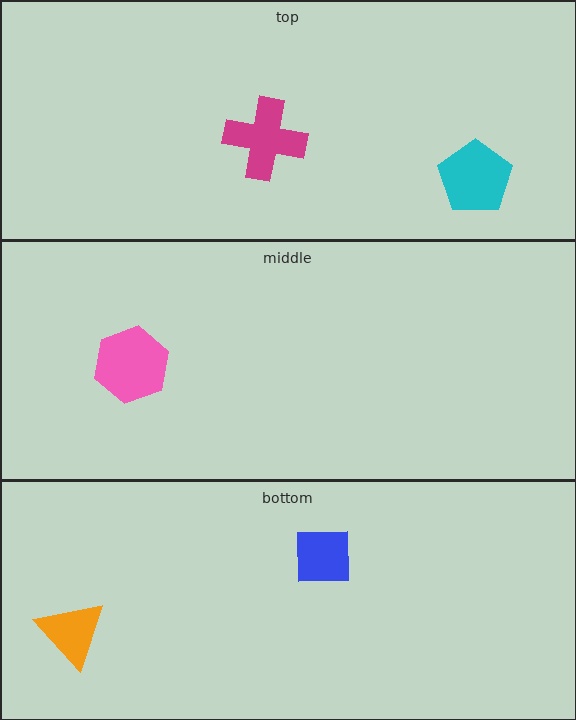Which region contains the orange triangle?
The bottom region.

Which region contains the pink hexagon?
The middle region.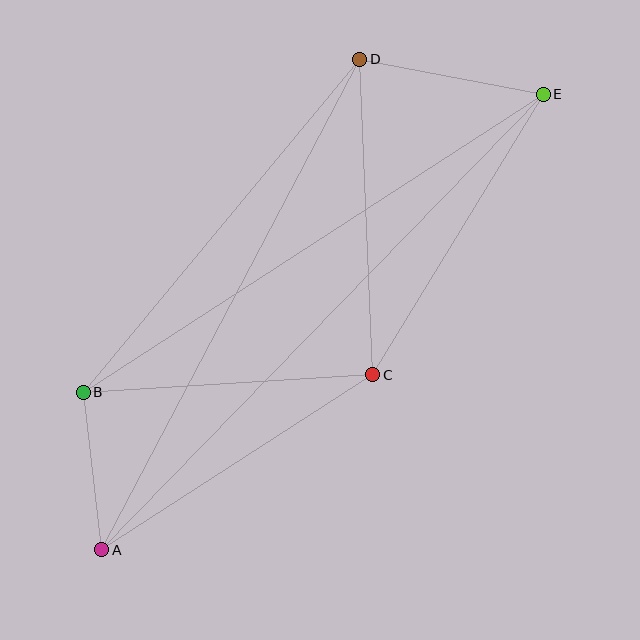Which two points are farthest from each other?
Points A and E are farthest from each other.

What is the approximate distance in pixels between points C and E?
The distance between C and E is approximately 328 pixels.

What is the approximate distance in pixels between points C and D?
The distance between C and D is approximately 316 pixels.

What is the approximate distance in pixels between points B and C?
The distance between B and C is approximately 290 pixels.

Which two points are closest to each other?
Points A and B are closest to each other.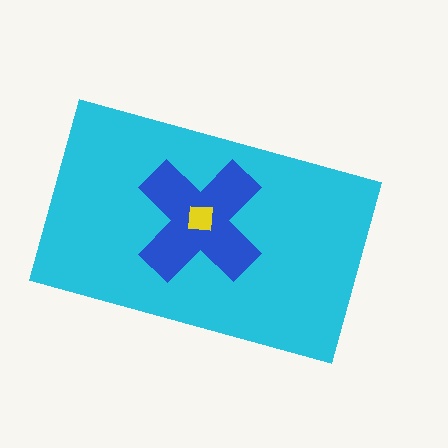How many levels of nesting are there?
3.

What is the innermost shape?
The yellow square.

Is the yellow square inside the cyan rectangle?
Yes.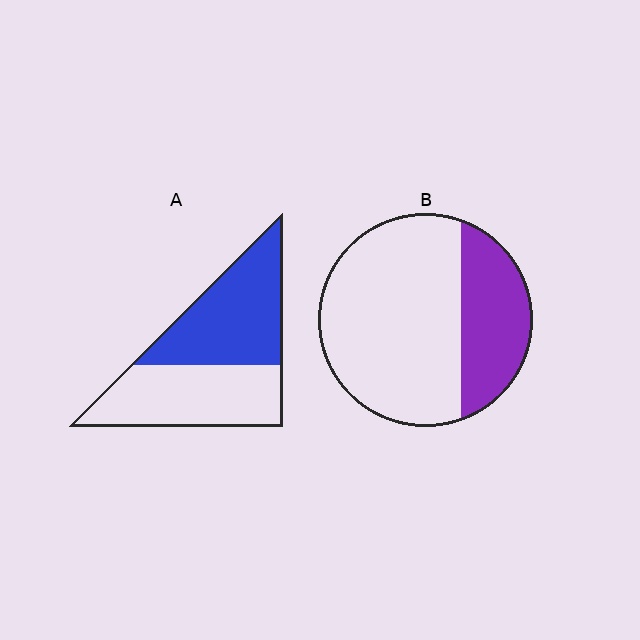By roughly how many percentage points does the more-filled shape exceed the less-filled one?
By roughly 20 percentage points (A over B).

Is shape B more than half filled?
No.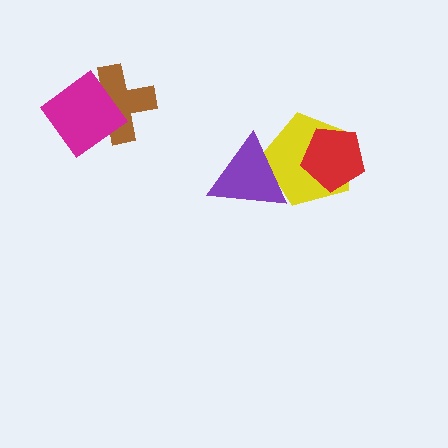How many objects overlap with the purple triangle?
1 object overlaps with the purple triangle.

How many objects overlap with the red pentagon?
1 object overlaps with the red pentagon.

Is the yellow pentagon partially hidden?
Yes, it is partially covered by another shape.